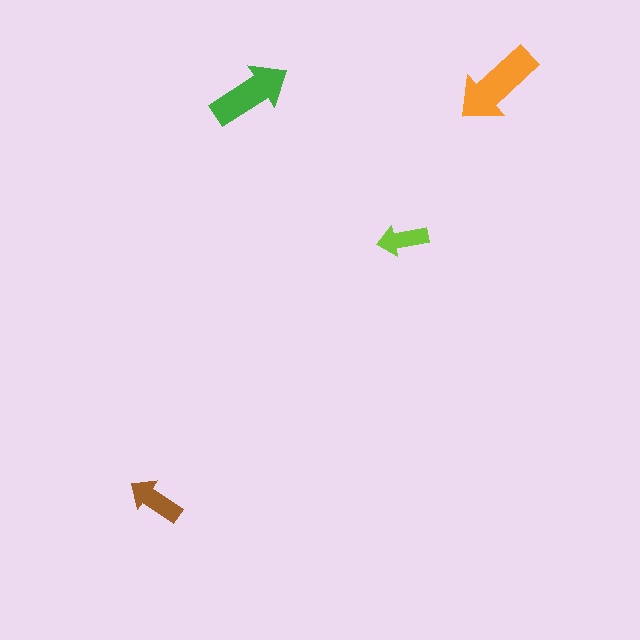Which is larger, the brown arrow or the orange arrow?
The orange one.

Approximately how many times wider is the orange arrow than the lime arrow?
About 2 times wider.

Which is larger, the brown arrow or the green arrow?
The green one.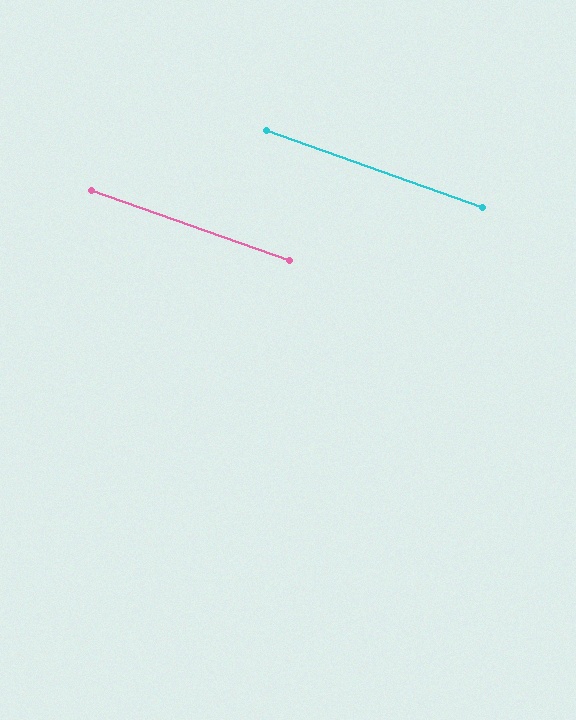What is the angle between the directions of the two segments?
Approximately 0 degrees.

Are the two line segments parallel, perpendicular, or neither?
Parallel — their directions differ by only 0.3°.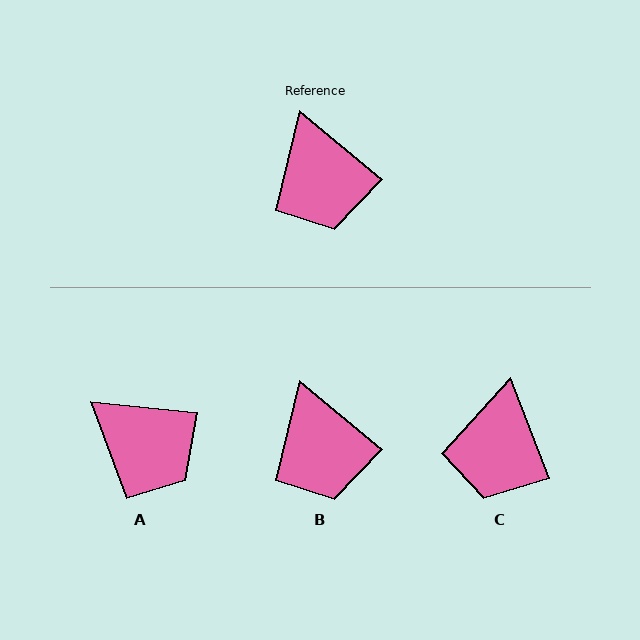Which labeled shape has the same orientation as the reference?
B.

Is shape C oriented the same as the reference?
No, it is off by about 29 degrees.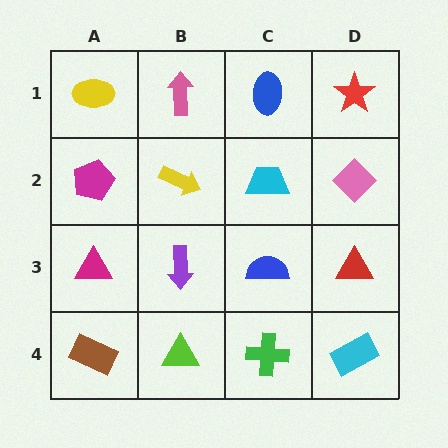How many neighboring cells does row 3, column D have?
3.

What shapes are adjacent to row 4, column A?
A magenta triangle (row 3, column A), a lime triangle (row 4, column B).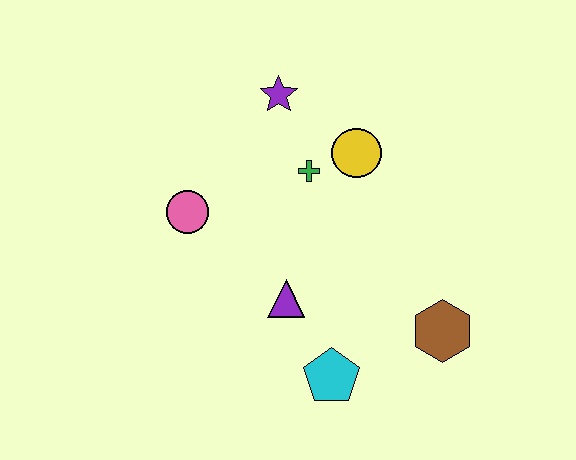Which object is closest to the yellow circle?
The green cross is closest to the yellow circle.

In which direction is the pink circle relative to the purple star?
The pink circle is below the purple star.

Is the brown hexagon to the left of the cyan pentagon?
No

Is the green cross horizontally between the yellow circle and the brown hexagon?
No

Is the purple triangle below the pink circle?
Yes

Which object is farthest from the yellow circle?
The cyan pentagon is farthest from the yellow circle.